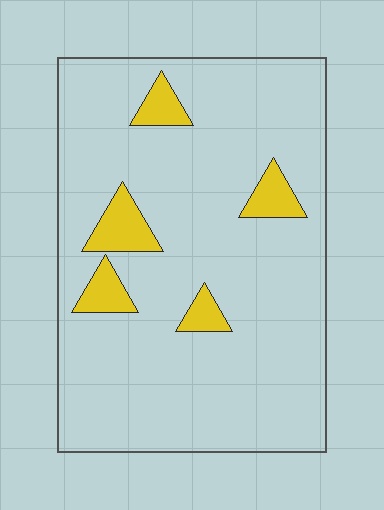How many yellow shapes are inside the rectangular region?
5.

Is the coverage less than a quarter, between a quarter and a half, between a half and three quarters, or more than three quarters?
Less than a quarter.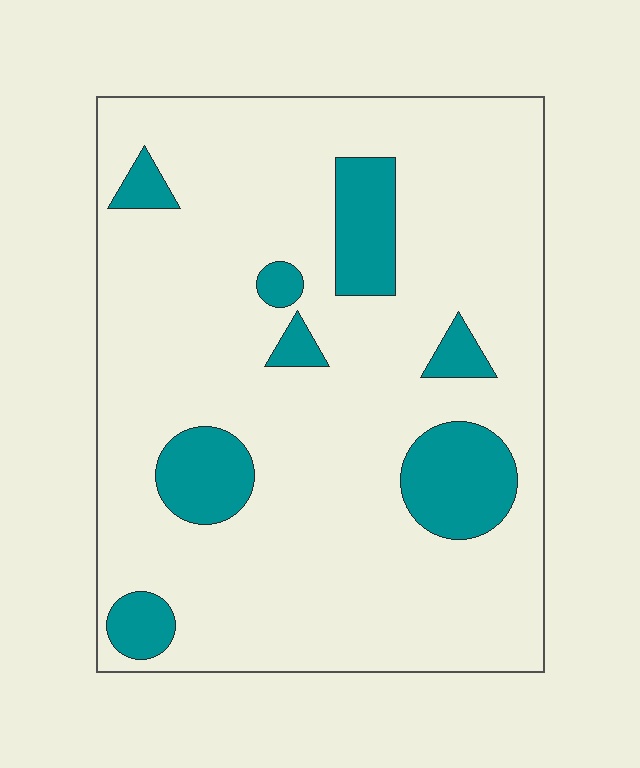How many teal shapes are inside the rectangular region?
8.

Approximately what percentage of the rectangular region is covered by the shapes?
Approximately 15%.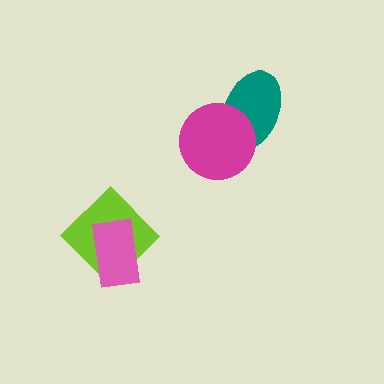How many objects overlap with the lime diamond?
1 object overlaps with the lime diamond.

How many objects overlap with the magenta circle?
1 object overlaps with the magenta circle.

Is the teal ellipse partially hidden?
Yes, it is partially covered by another shape.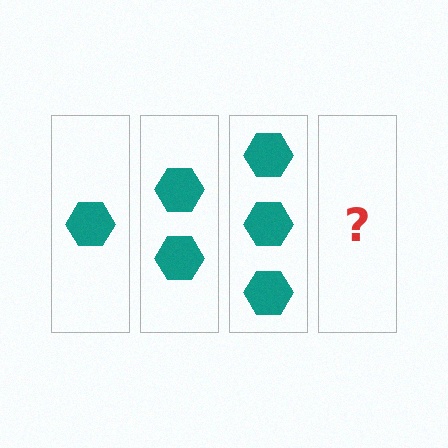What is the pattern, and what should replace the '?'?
The pattern is that each step adds one more hexagon. The '?' should be 4 hexagons.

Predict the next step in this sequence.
The next step is 4 hexagons.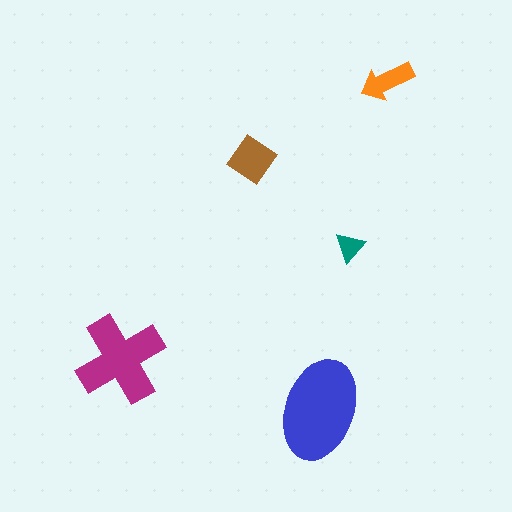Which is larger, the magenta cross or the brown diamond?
The magenta cross.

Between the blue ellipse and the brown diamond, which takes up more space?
The blue ellipse.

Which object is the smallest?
The teal triangle.